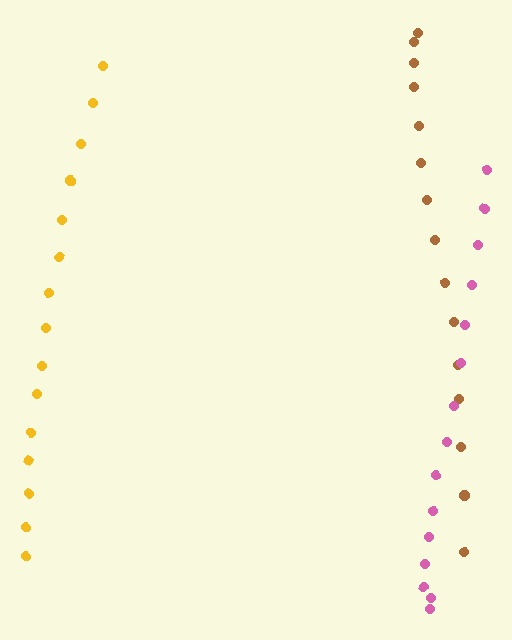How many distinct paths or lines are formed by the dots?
There are 3 distinct paths.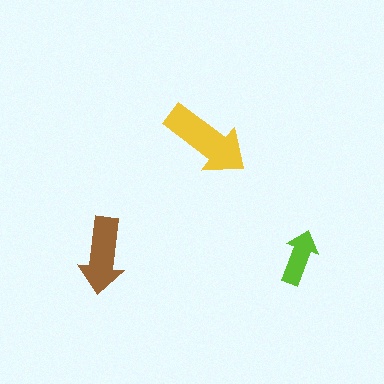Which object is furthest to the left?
The brown arrow is leftmost.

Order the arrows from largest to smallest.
the yellow one, the brown one, the lime one.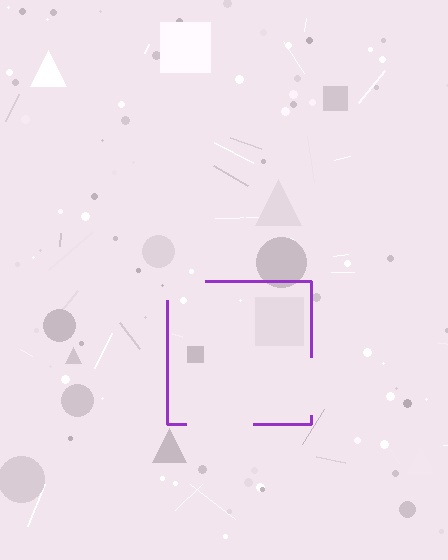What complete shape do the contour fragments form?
The contour fragments form a square.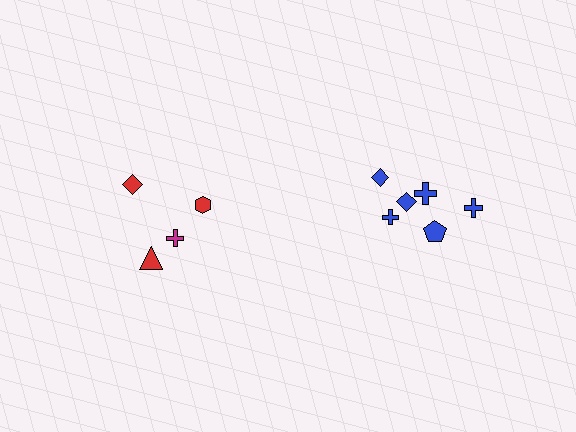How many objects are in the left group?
There are 4 objects.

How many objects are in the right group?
There are 6 objects.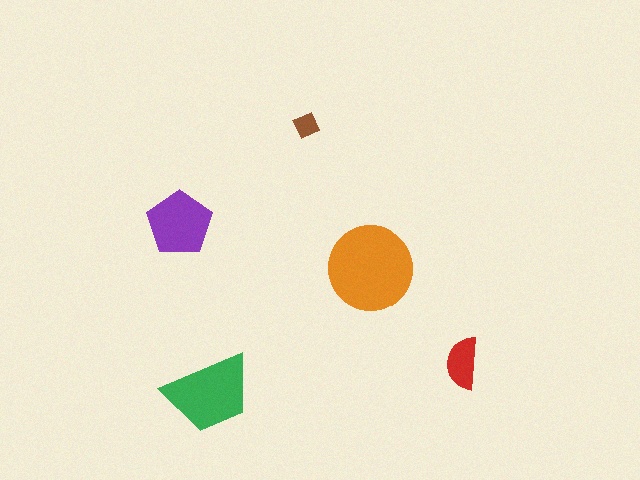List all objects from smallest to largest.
The brown diamond, the red semicircle, the purple pentagon, the green trapezoid, the orange circle.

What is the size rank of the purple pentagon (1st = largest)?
3rd.